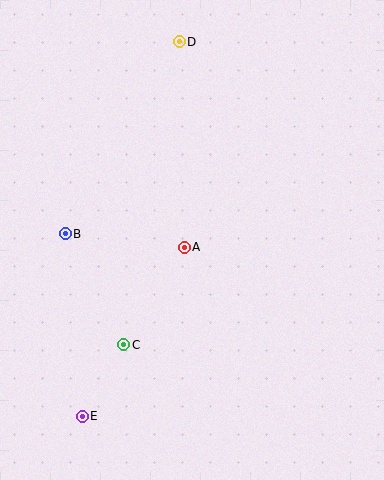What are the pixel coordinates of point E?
Point E is at (82, 416).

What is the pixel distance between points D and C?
The distance between D and C is 308 pixels.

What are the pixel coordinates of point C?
Point C is at (124, 345).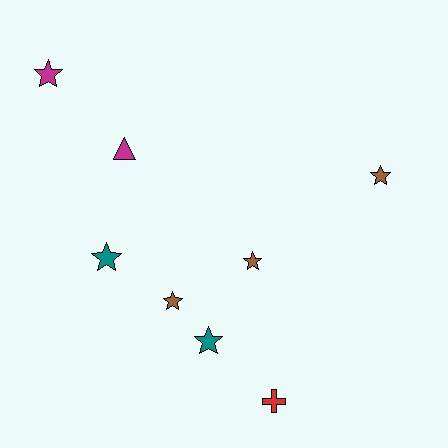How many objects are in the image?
There are 8 objects.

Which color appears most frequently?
Brown, with 3 objects.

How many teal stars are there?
There are 2 teal stars.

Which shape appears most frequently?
Star, with 6 objects.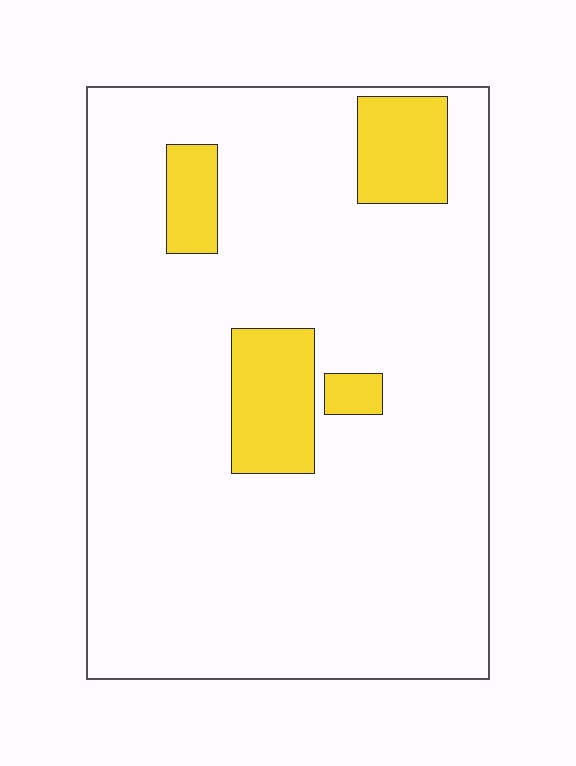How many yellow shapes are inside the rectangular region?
4.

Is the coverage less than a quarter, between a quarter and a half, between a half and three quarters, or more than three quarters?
Less than a quarter.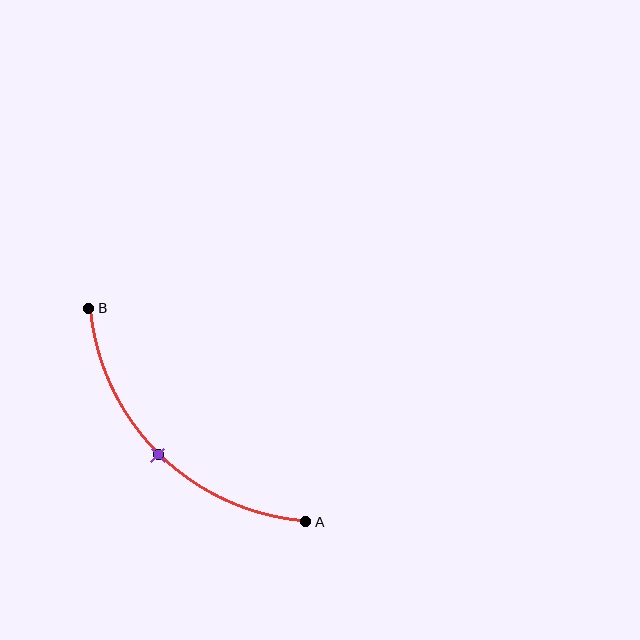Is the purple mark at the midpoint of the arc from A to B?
Yes. The purple mark lies on the arc at equal arc-length from both A and B — it is the arc midpoint.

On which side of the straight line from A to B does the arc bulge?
The arc bulges below and to the left of the straight line connecting A and B.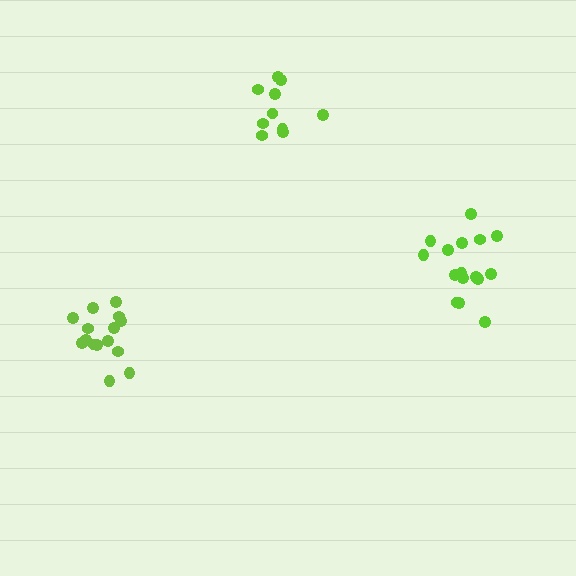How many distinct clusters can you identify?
There are 3 distinct clusters.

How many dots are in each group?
Group 1: 10 dots, Group 2: 15 dots, Group 3: 16 dots (41 total).